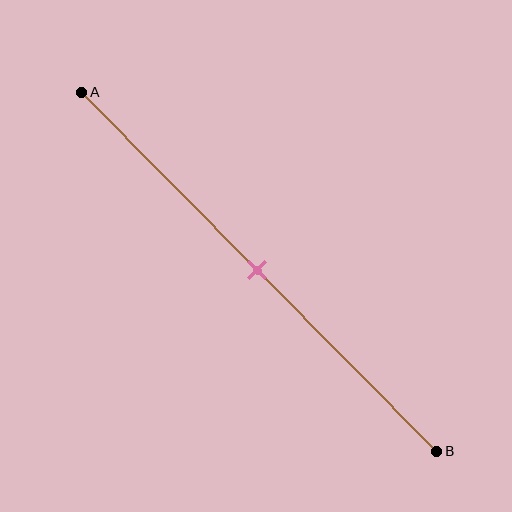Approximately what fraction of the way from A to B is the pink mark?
The pink mark is approximately 50% of the way from A to B.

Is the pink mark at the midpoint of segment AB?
Yes, the mark is approximately at the midpoint.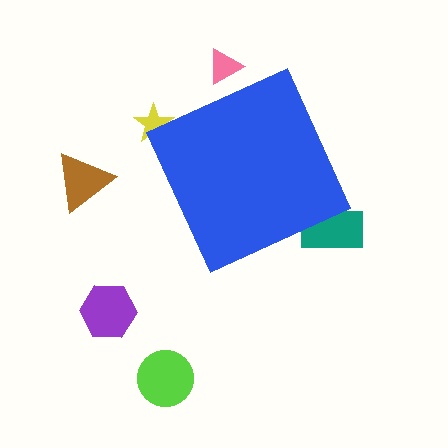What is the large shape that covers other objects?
A blue diamond.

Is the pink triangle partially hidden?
Yes, the pink triangle is partially hidden behind the blue diamond.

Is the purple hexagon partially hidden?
No, the purple hexagon is fully visible.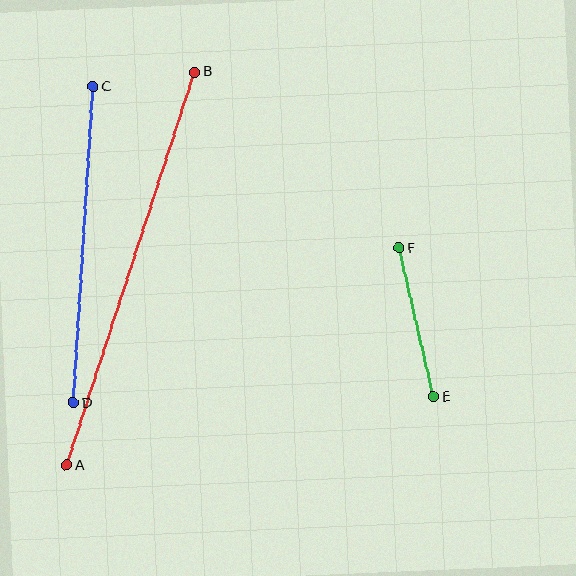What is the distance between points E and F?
The distance is approximately 153 pixels.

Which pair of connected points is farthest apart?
Points A and B are farthest apart.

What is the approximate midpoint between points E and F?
The midpoint is at approximately (416, 322) pixels.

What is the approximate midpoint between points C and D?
The midpoint is at approximately (83, 245) pixels.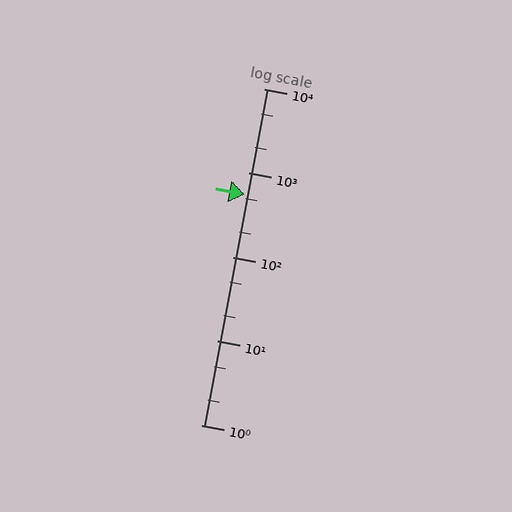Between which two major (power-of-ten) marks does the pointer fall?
The pointer is between 100 and 1000.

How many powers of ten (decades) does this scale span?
The scale spans 4 decades, from 1 to 10000.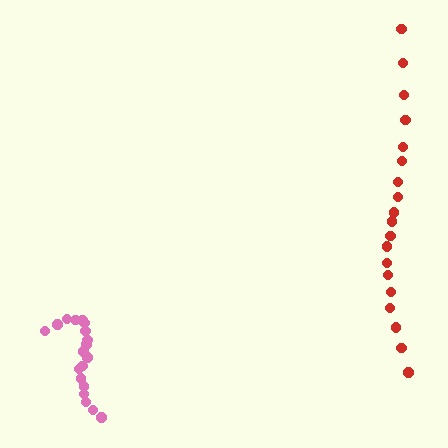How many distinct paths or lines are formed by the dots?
There are 2 distinct paths.